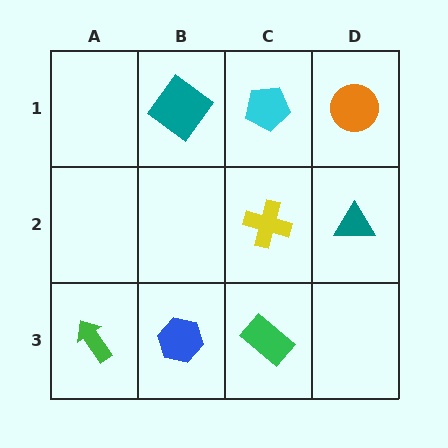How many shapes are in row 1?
3 shapes.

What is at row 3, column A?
A green arrow.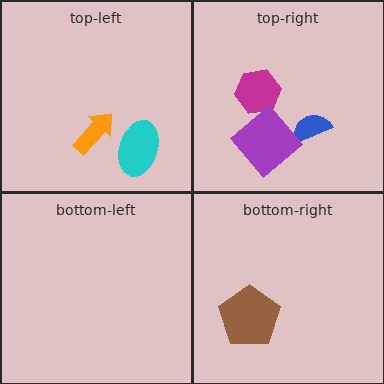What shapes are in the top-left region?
The cyan ellipse, the orange arrow.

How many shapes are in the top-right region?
3.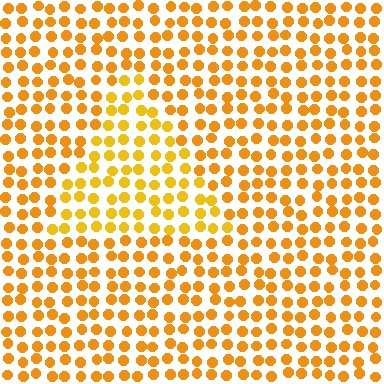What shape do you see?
I see a triangle.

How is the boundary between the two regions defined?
The boundary is defined purely by a slight shift in hue (about 14 degrees). Spacing, size, and orientation are identical on both sides.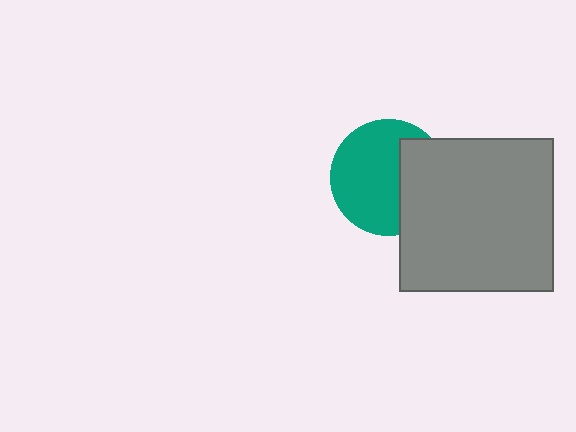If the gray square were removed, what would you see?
You would see the complete teal circle.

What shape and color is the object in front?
The object in front is a gray square.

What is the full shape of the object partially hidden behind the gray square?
The partially hidden object is a teal circle.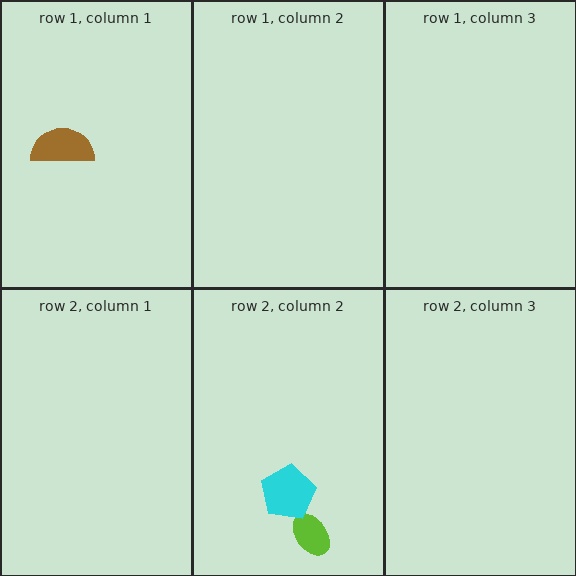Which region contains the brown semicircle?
The row 1, column 1 region.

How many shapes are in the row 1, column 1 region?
1.